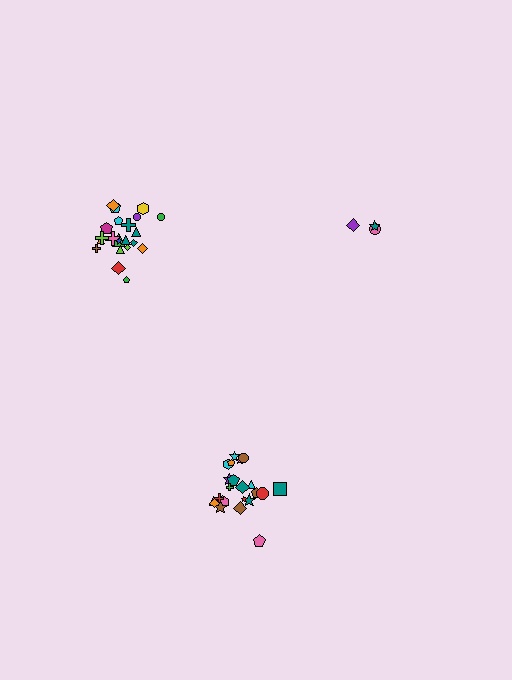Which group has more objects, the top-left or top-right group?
The top-left group.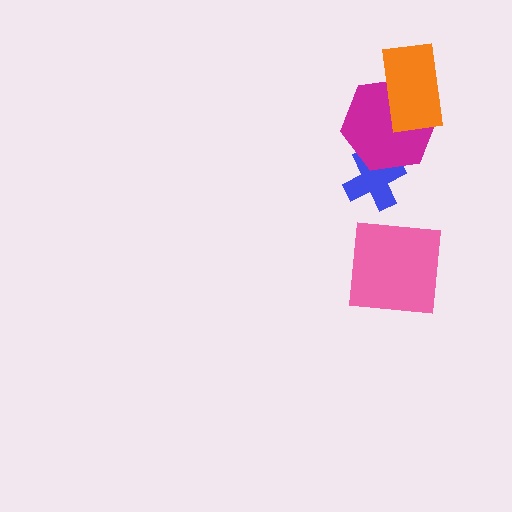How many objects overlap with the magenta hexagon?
2 objects overlap with the magenta hexagon.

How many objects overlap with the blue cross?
1 object overlaps with the blue cross.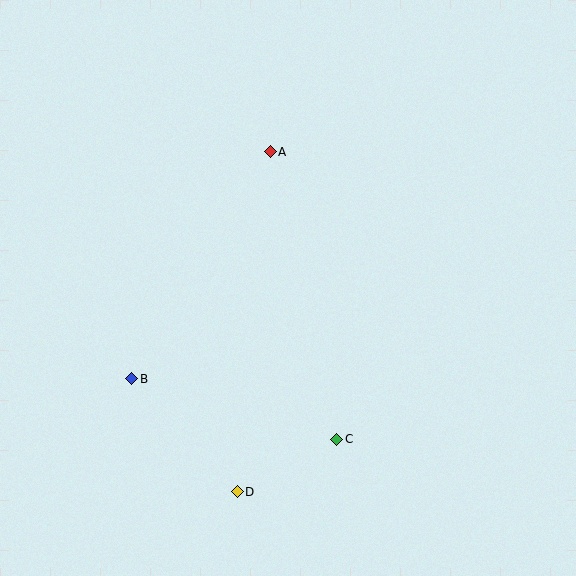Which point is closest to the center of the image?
Point A at (270, 152) is closest to the center.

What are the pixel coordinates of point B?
Point B is at (132, 379).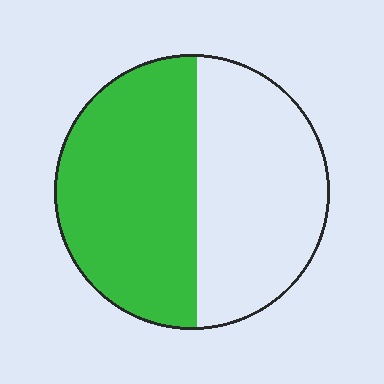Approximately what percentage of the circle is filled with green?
Approximately 50%.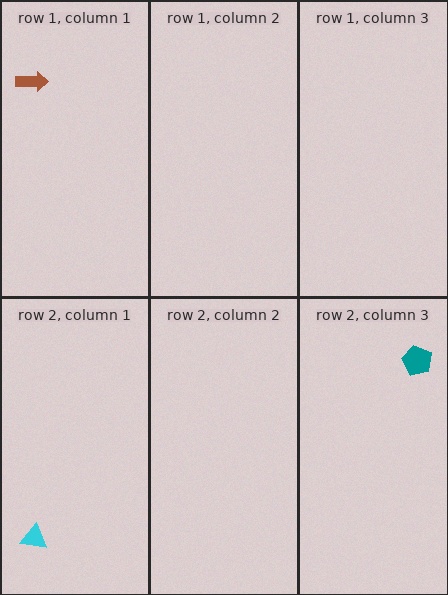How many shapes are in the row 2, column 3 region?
1.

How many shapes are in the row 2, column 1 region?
1.